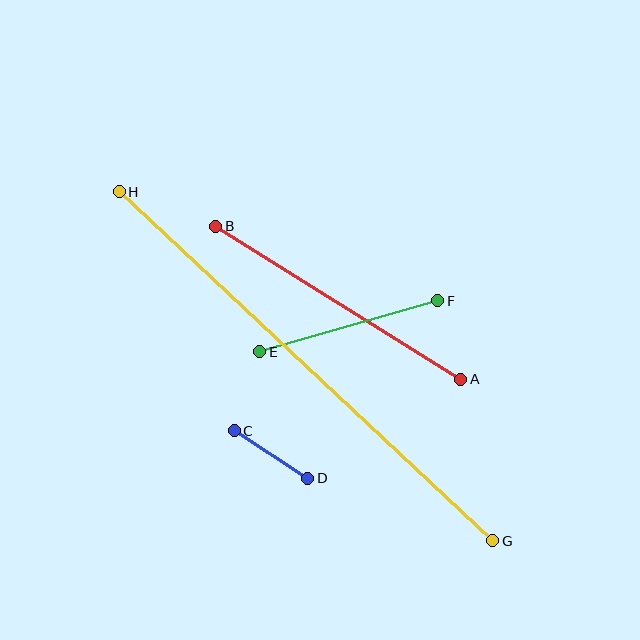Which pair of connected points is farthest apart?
Points G and H are farthest apart.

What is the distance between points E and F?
The distance is approximately 185 pixels.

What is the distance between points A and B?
The distance is approximately 289 pixels.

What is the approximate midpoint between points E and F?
The midpoint is at approximately (349, 326) pixels.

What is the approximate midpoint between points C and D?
The midpoint is at approximately (271, 455) pixels.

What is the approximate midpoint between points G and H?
The midpoint is at approximately (306, 366) pixels.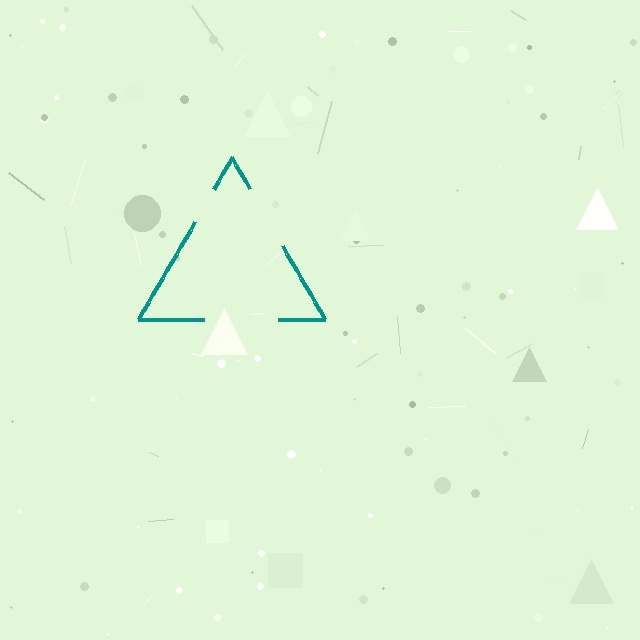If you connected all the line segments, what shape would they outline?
They would outline a triangle.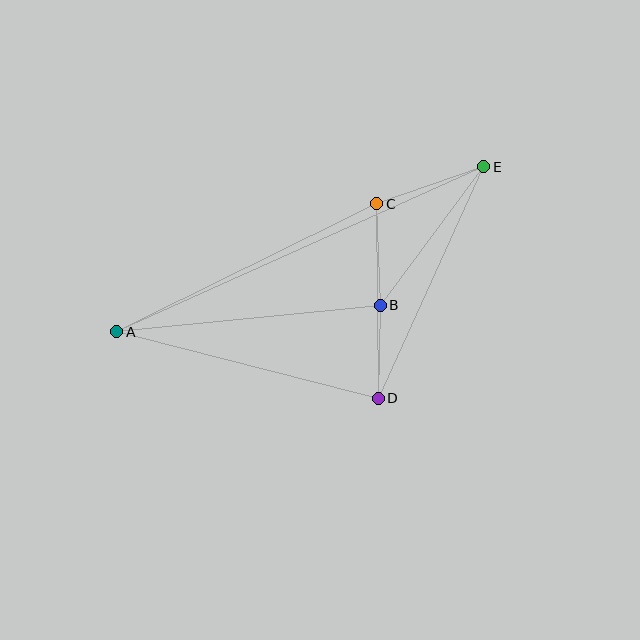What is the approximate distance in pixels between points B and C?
The distance between B and C is approximately 102 pixels.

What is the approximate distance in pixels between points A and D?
The distance between A and D is approximately 270 pixels.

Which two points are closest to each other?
Points B and D are closest to each other.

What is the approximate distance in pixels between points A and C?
The distance between A and C is approximately 290 pixels.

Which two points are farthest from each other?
Points A and E are farthest from each other.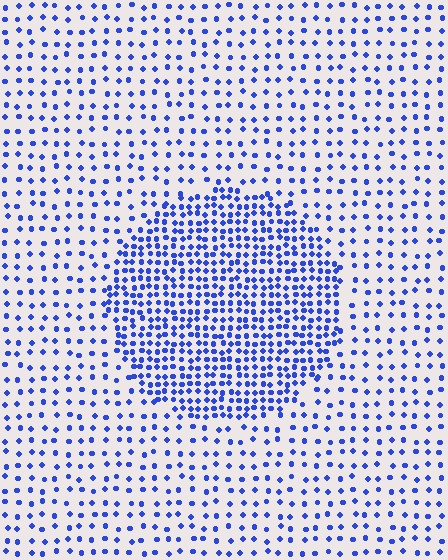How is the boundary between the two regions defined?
The boundary is defined by a change in element density (approximately 2.4x ratio). All elements are the same color, size, and shape.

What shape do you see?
I see a circle.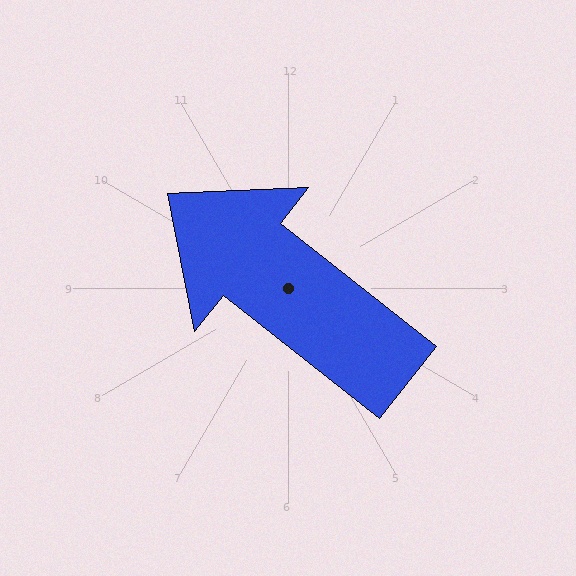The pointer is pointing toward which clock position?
Roughly 10 o'clock.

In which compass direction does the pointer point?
Northwest.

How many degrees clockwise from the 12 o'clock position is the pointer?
Approximately 308 degrees.